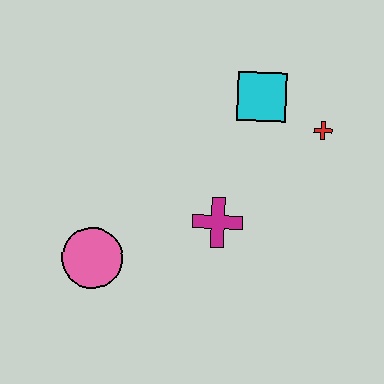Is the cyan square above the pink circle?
Yes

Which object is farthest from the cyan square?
The pink circle is farthest from the cyan square.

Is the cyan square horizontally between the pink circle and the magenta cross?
No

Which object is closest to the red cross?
The cyan square is closest to the red cross.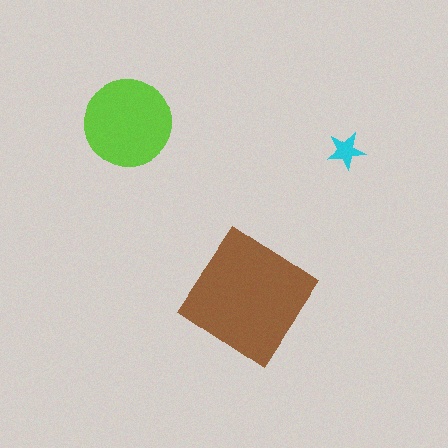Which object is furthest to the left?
The lime circle is leftmost.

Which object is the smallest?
The cyan star.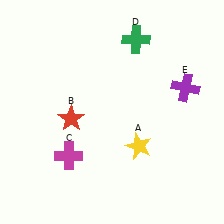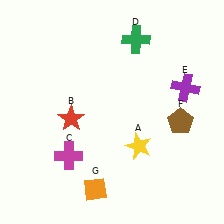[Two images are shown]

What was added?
A brown pentagon (F), an orange diamond (G) were added in Image 2.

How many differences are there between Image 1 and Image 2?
There are 2 differences between the two images.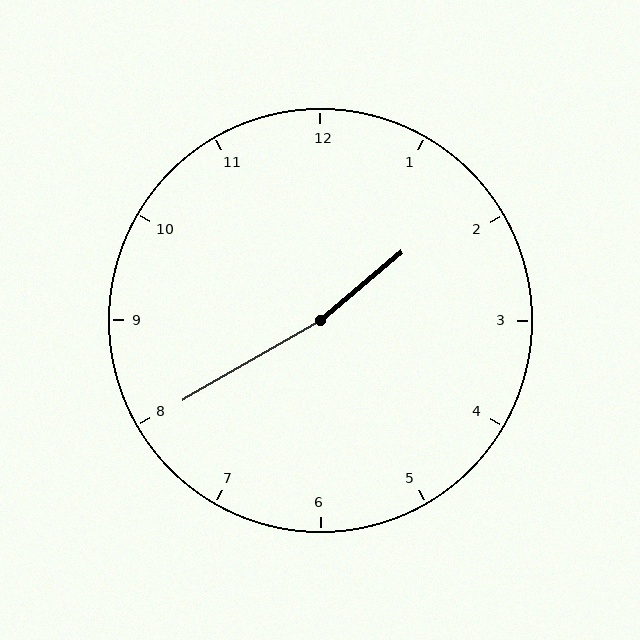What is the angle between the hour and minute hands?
Approximately 170 degrees.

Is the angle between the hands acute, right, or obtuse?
It is obtuse.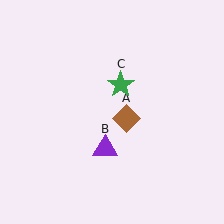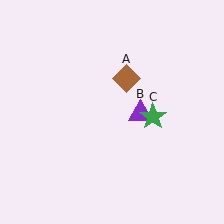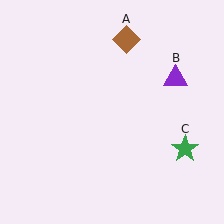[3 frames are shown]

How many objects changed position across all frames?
3 objects changed position: brown diamond (object A), purple triangle (object B), green star (object C).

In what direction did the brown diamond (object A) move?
The brown diamond (object A) moved up.